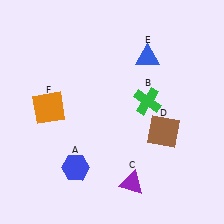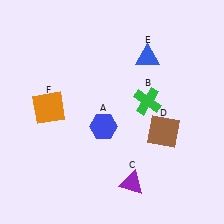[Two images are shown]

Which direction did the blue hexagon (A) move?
The blue hexagon (A) moved up.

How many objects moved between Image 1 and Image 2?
1 object moved between the two images.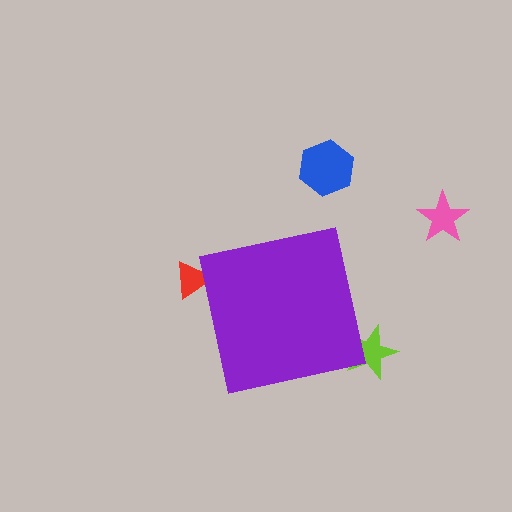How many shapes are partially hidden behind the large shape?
2 shapes are partially hidden.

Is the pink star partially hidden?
No, the pink star is fully visible.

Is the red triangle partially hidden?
Yes, the red triangle is partially hidden behind the purple square.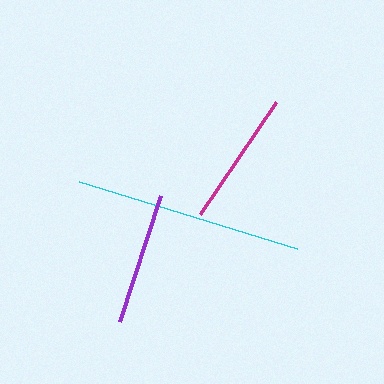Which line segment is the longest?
The cyan line is the longest at approximately 228 pixels.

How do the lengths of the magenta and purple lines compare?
The magenta and purple lines are approximately the same length.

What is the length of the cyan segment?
The cyan segment is approximately 228 pixels long.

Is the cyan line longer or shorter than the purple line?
The cyan line is longer than the purple line.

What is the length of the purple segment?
The purple segment is approximately 132 pixels long.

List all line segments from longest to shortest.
From longest to shortest: cyan, magenta, purple.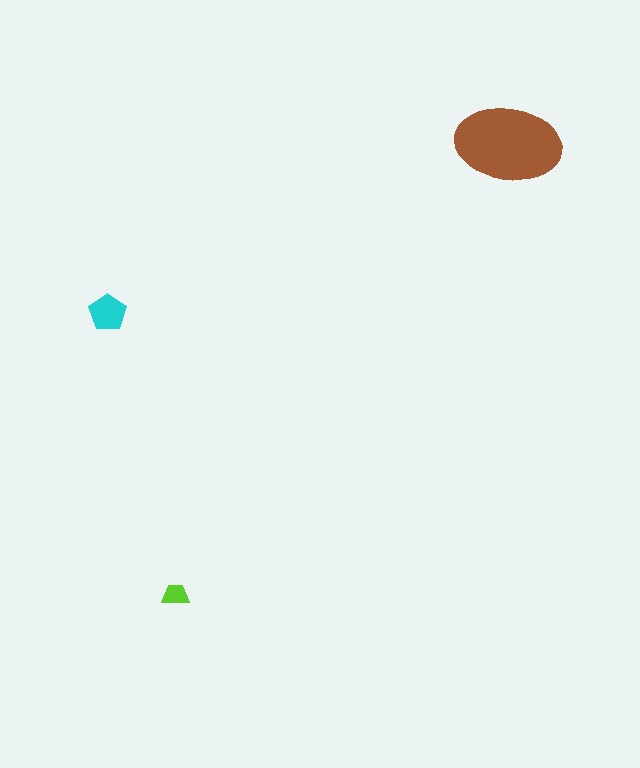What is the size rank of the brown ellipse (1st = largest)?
1st.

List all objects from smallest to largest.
The lime trapezoid, the cyan pentagon, the brown ellipse.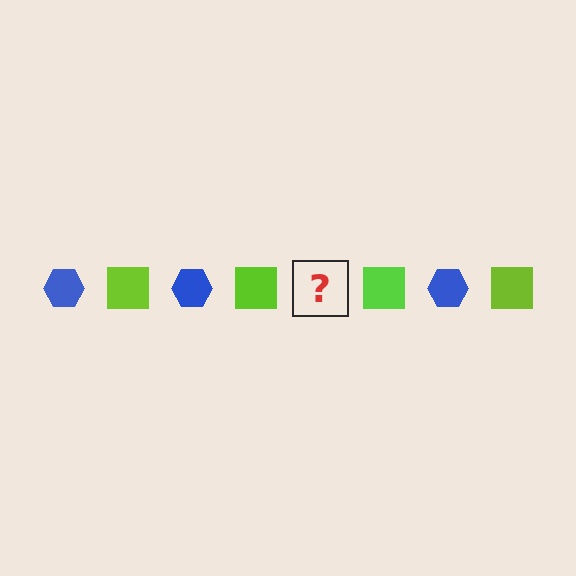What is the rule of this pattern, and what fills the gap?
The rule is that the pattern alternates between blue hexagon and lime square. The gap should be filled with a blue hexagon.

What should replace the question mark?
The question mark should be replaced with a blue hexagon.